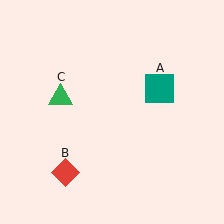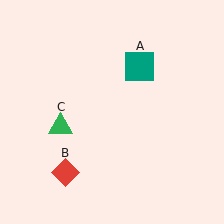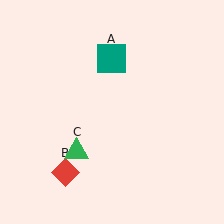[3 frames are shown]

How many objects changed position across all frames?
2 objects changed position: teal square (object A), green triangle (object C).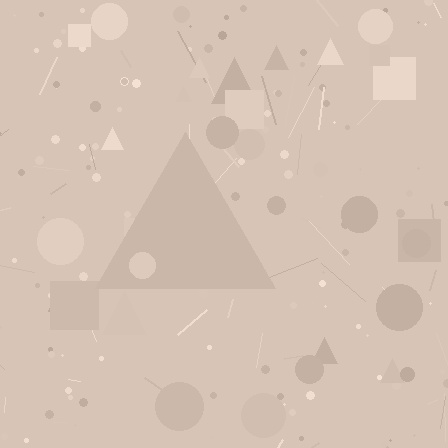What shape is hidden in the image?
A triangle is hidden in the image.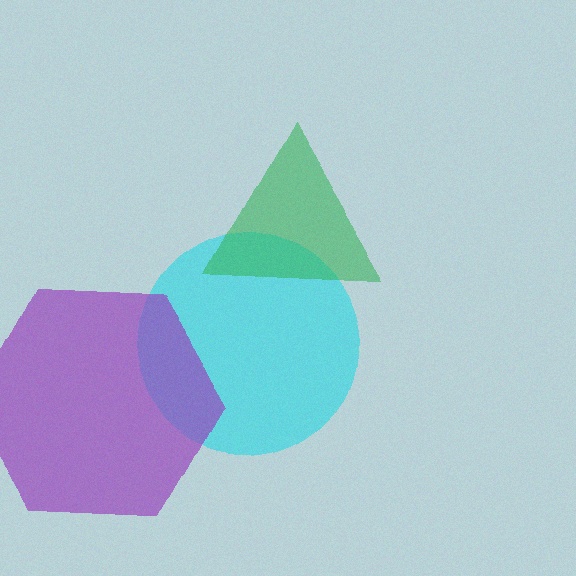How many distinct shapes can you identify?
There are 3 distinct shapes: a cyan circle, a green triangle, a purple hexagon.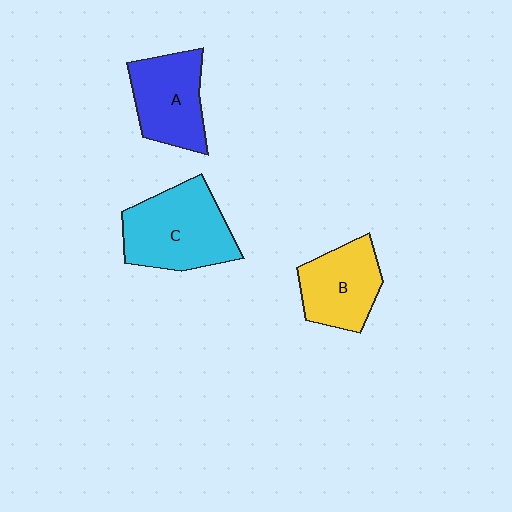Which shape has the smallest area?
Shape B (yellow).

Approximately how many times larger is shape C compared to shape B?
Approximately 1.4 times.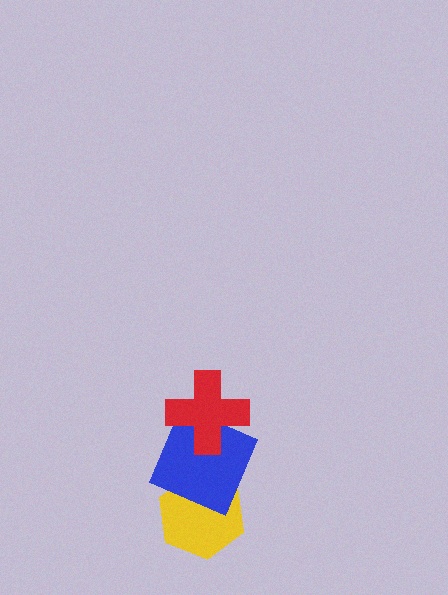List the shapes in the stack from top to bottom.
From top to bottom: the red cross, the blue square, the yellow hexagon.